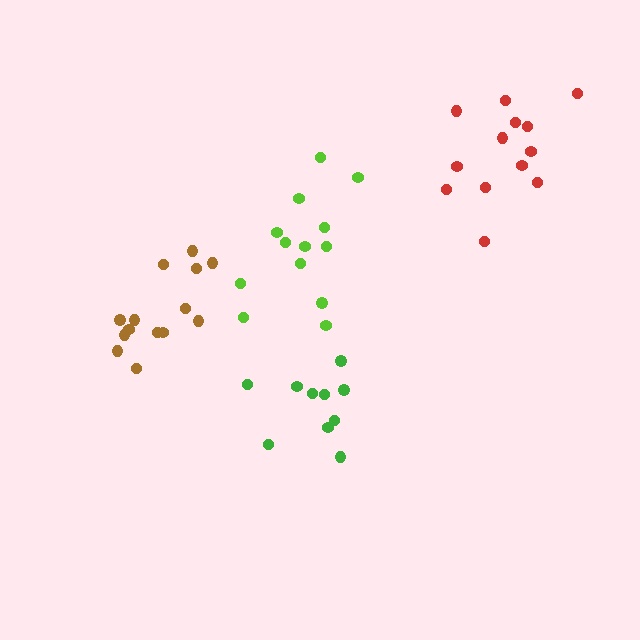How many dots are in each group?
Group 1: 13 dots, Group 2: 10 dots, Group 3: 13 dots, Group 4: 14 dots (50 total).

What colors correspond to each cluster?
The clusters are colored: red, green, lime, brown.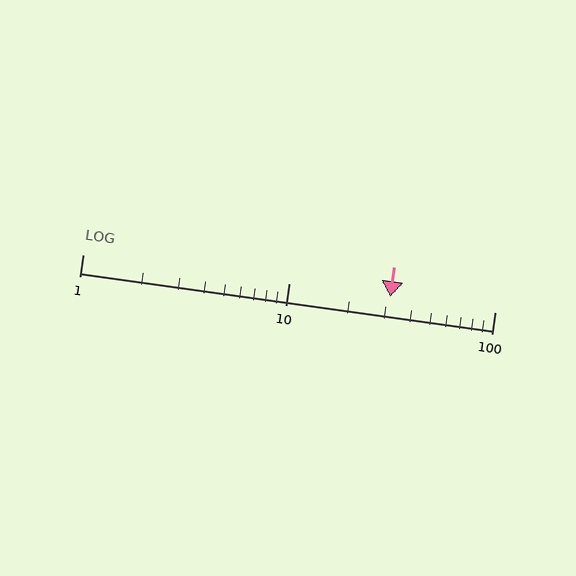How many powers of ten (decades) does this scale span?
The scale spans 2 decades, from 1 to 100.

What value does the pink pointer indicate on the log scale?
The pointer indicates approximately 31.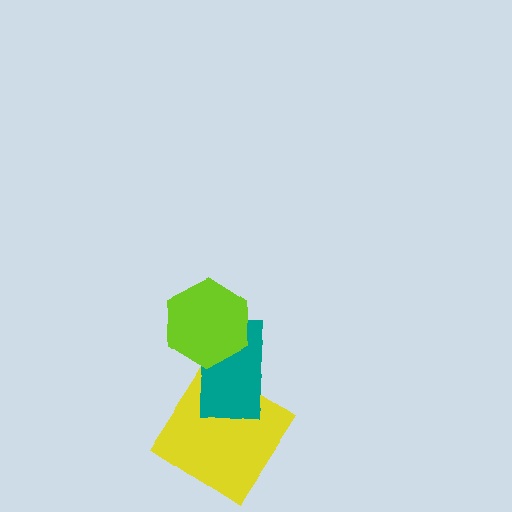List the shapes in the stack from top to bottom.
From top to bottom: the lime hexagon, the teal rectangle, the yellow diamond.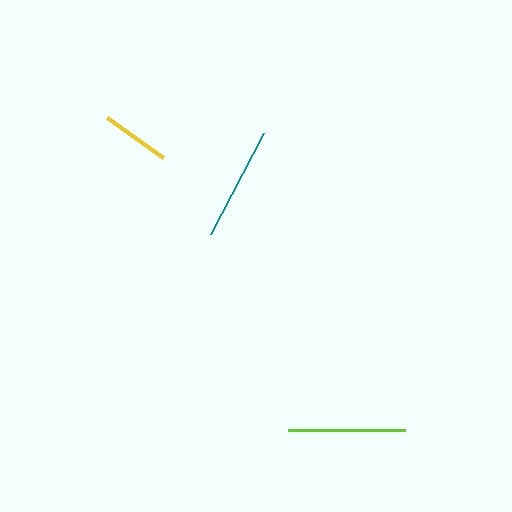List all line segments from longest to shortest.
From longest to shortest: lime, teal, yellow.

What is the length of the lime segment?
The lime segment is approximately 117 pixels long.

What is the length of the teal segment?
The teal segment is approximately 115 pixels long.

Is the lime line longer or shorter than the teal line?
The lime line is longer than the teal line.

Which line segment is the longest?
The lime line is the longest at approximately 117 pixels.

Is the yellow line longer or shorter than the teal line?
The teal line is longer than the yellow line.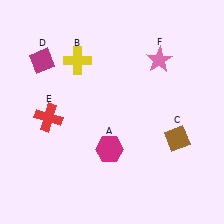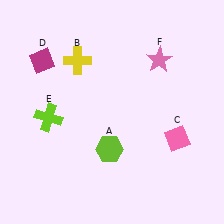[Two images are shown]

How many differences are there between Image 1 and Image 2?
There are 3 differences between the two images.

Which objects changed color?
A changed from magenta to lime. C changed from brown to pink. E changed from red to lime.